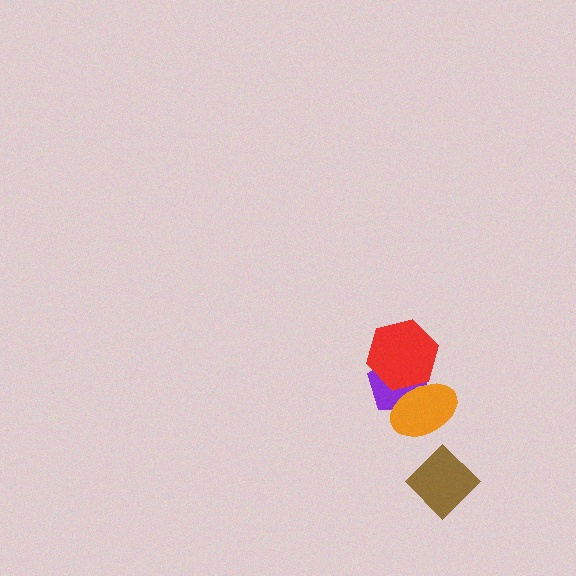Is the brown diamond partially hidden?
No, no other shape covers it.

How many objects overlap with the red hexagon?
2 objects overlap with the red hexagon.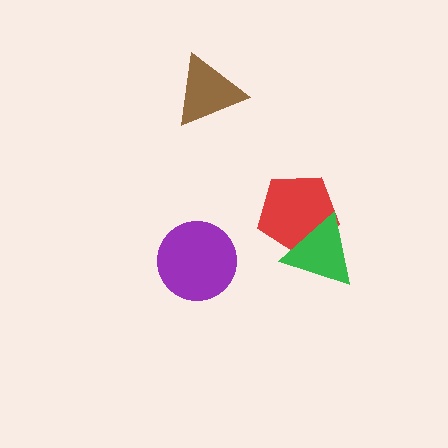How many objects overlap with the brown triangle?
0 objects overlap with the brown triangle.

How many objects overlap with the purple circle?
0 objects overlap with the purple circle.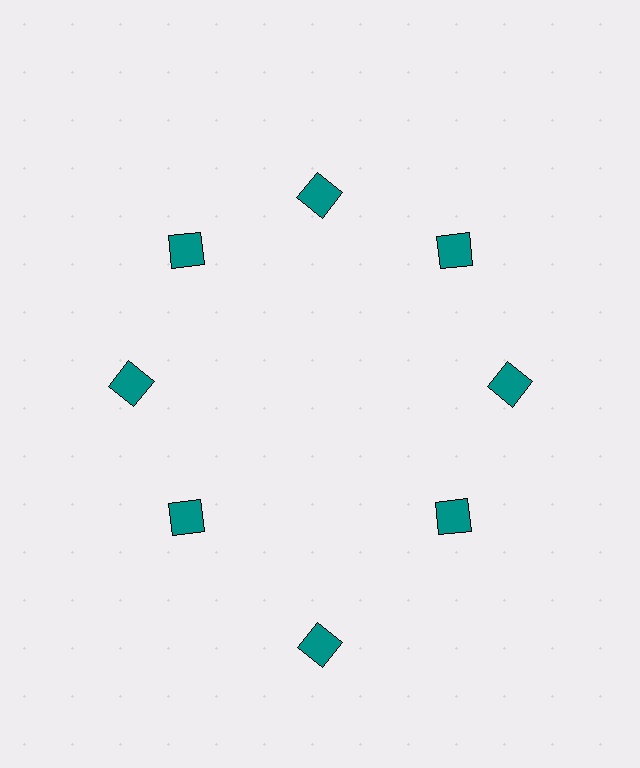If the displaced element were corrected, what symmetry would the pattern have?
It would have 8-fold rotational symmetry — the pattern would map onto itself every 45 degrees.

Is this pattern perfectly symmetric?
No. The 8 teal diamonds are arranged in a ring, but one element near the 6 o'clock position is pushed outward from the center, breaking the 8-fold rotational symmetry.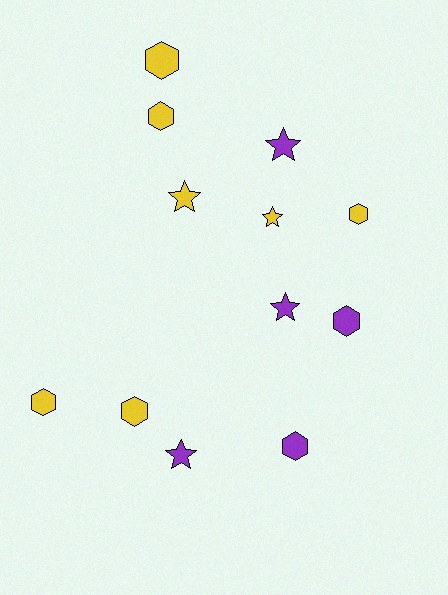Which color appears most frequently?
Yellow, with 7 objects.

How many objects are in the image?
There are 12 objects.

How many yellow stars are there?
There are 2 yellow stars.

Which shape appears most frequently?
Hexagon, with 7 objects.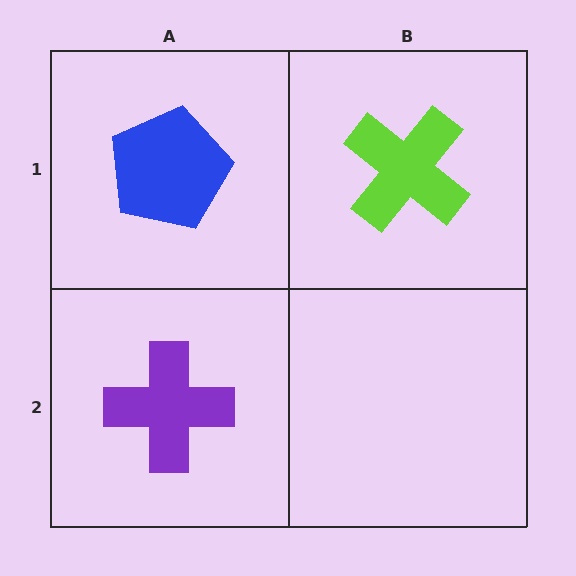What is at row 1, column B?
A lime cross.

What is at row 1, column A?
A blue pentagon.